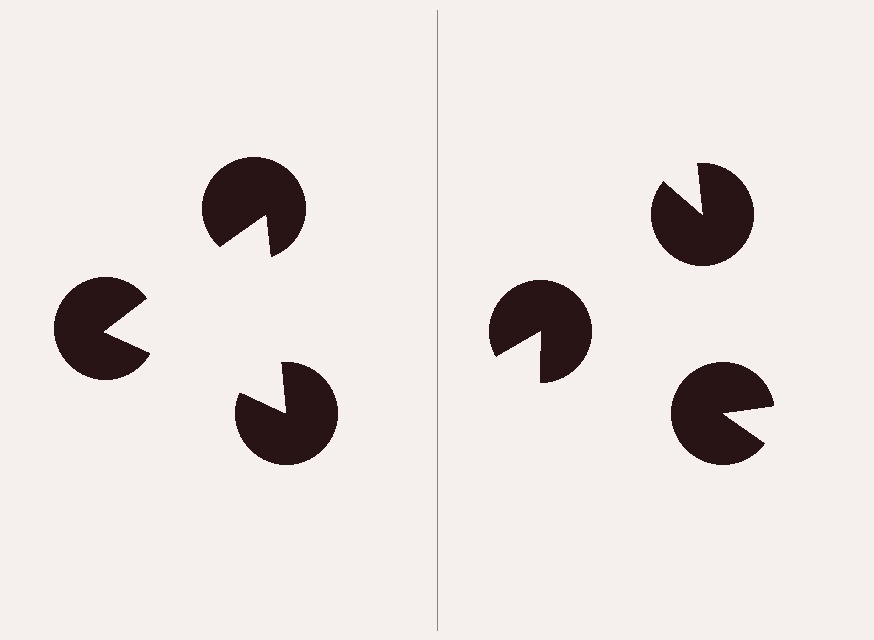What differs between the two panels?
The pac-man discs are positioned identically on both sides; only the wedge orientations differ. On the left they align to a triangle; on the right they are misaligned.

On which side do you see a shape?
An illusory triangle appears on the left side. On the right side the wedge cuts are rotated, so no coherent shape forms.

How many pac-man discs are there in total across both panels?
6 — 3 on each side.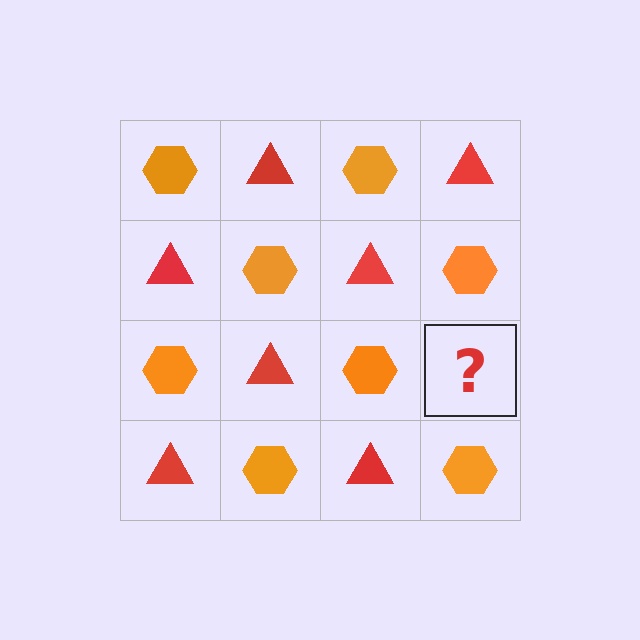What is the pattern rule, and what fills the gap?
The rule is that it alternates orange hexagon and red triangle in a checkerboard pattern. The gap should be filled with a red triangle.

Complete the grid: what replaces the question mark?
The question mark should be replaced with a red triangle.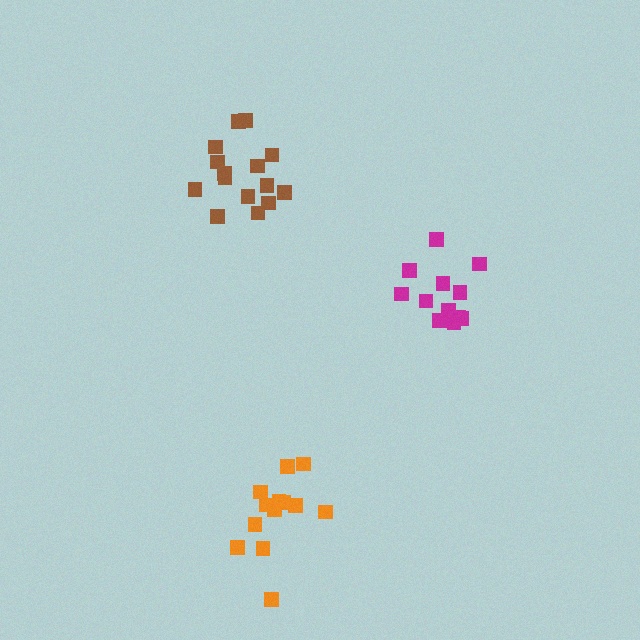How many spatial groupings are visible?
There are 3 spatial groupings.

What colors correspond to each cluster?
The clusters are colored: magenta, brown, orange.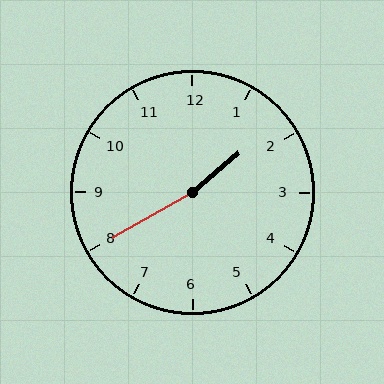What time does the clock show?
1:40.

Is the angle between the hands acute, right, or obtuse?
It is obtuse.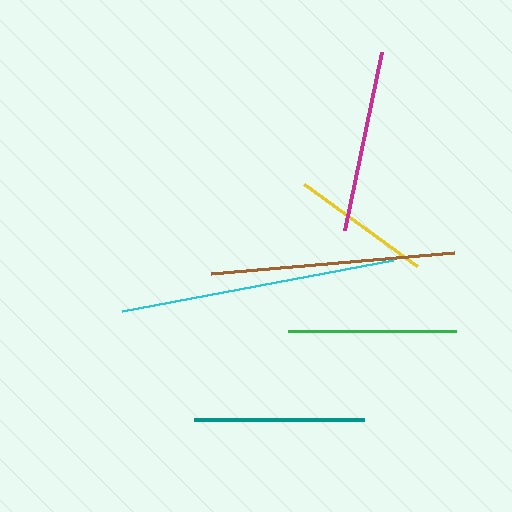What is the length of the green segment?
The green segment is approximately 168 pixels long.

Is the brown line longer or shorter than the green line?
The brown line is longer than the green line.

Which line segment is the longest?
The cyan line is the longest at approximately 276 pixels.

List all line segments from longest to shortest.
From longest to shortest: cyan, brown, magenta, teal, green, yellow.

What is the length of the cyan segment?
The cyan segment is approximately 276 pixels long.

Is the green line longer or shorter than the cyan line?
The cyan line is longer than the green line.